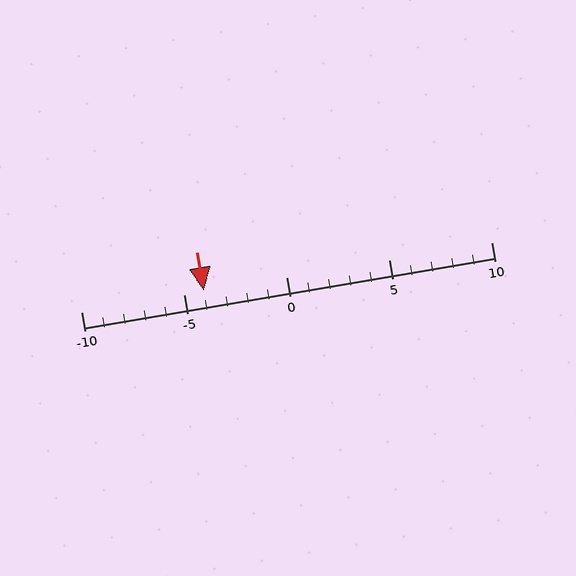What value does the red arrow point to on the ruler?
The red arrow points to approximately -4.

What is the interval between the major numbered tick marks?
The major tick marks are spaced 5 units apart.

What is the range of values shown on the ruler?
The ruler shows values from -10 to 10.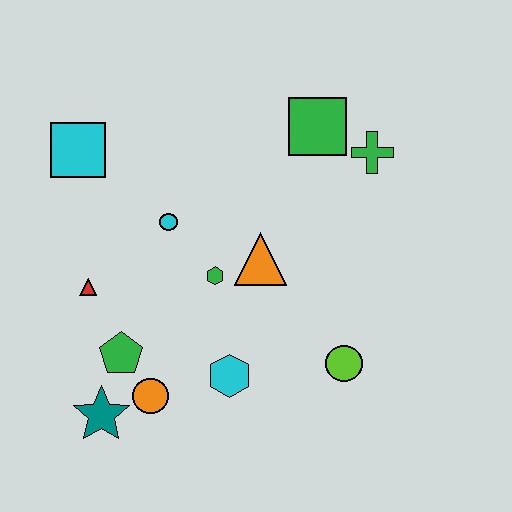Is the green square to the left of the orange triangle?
No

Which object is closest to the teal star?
The orange circle is closest to the teal star.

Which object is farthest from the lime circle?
The cyan square is farthest from the lime circle.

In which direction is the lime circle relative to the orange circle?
The lime circle is to the right of the orange circle.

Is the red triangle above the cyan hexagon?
Yes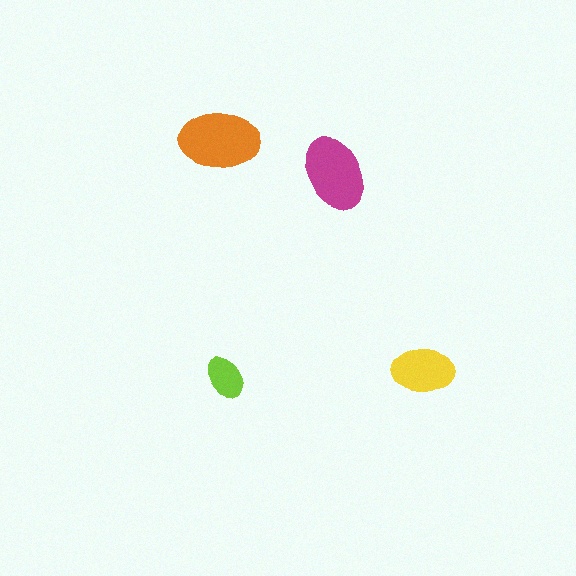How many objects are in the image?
There are 4 objects in the image.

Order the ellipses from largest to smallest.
the orange one, the magenta one, the yellow one, the lime one.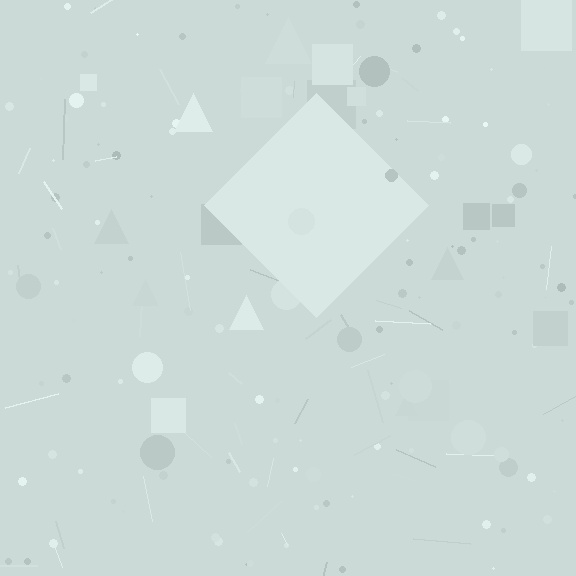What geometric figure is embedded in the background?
A diamond is embedded in the background.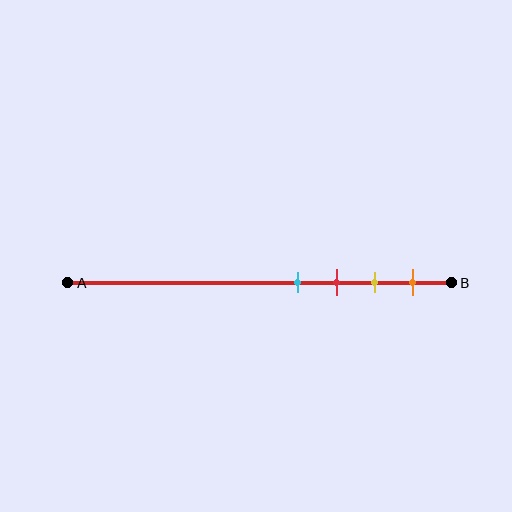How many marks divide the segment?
There are 4 marks dividing the segment.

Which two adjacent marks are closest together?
The cyan and red marks are the closest adjacent pair.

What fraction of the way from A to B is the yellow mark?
The yellow mark is approximately 80% (0.8) of the way from A to B.